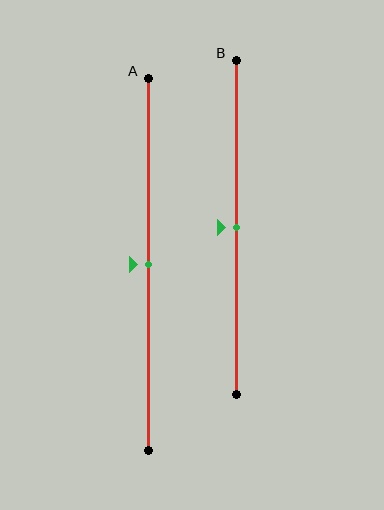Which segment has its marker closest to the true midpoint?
Segment A has its marker closest to the true midpoint.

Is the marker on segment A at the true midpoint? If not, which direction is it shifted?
Yes, the marker on segment A is at the true midpoint.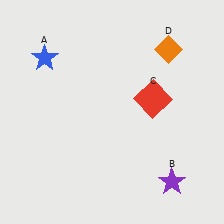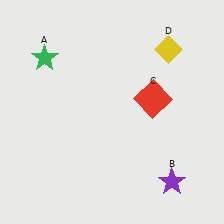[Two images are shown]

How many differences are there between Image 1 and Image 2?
There are 2 differences between the two images.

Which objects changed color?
A changed from blue to green. D changed from orange to yellow.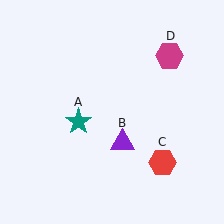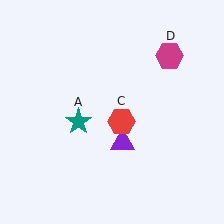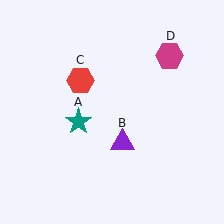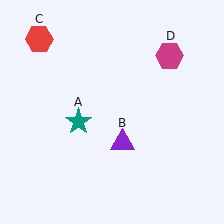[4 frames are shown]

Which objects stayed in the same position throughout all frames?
Teal star (object A) and purple triangle (object B) and magenta hexagon (object D) remained stationary.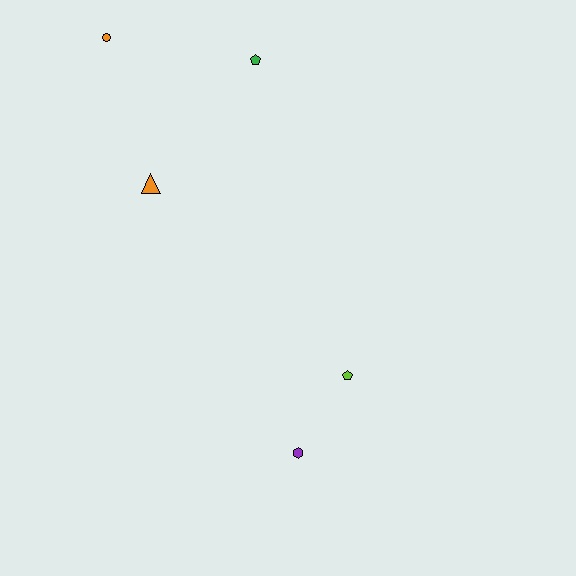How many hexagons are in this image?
There is 1 hexagon.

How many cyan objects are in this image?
There are no cyan objects.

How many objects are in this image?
There are 5 objects.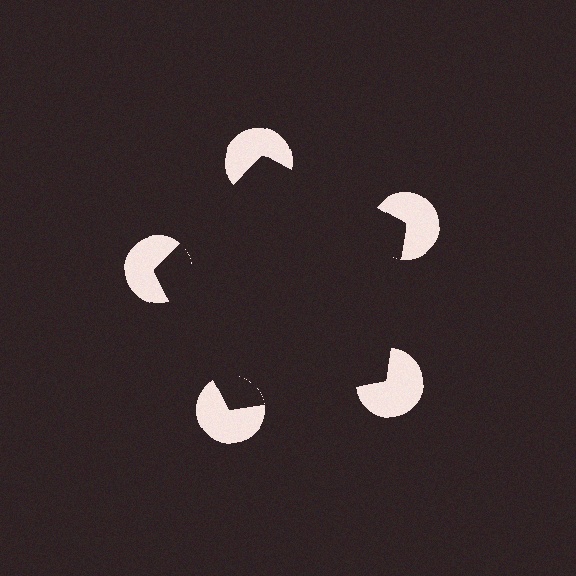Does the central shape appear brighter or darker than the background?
It typically appears slightly darker than the background, even though no actual brightness change is drawn.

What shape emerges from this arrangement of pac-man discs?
An illusory pentagon — its edges are inferred from the aligned wedge cuts in the pac-man discs, not physically drawn.